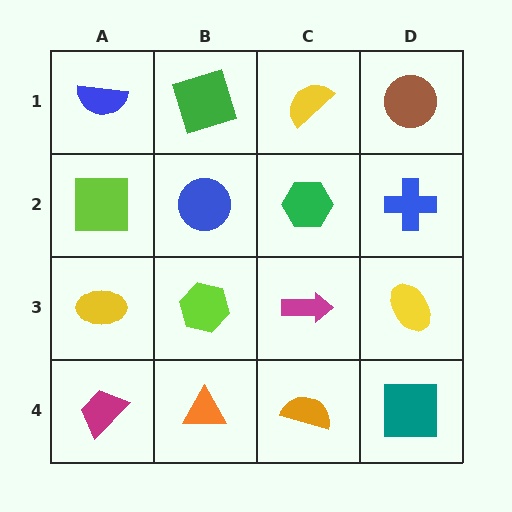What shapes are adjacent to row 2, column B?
A green square (row 1, column B), a lime hexagon (row 3, column B), a lime square (row 2, column A), a green hexagon (row 2, column C).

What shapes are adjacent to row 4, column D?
A yellow ellipse (row 3, column D), an orange semicircle (row 4, column C).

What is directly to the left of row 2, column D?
A green hexagon.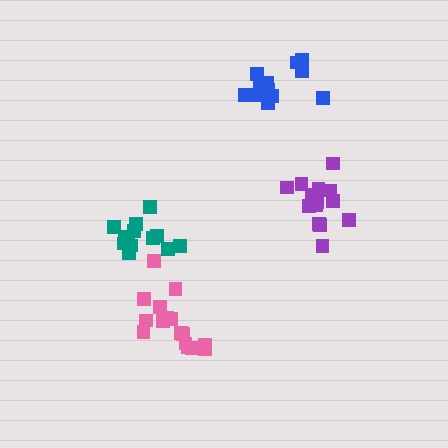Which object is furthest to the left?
The teal cluster is leftmost.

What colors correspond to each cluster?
The clusters are colored: teal, pink, blue, purple.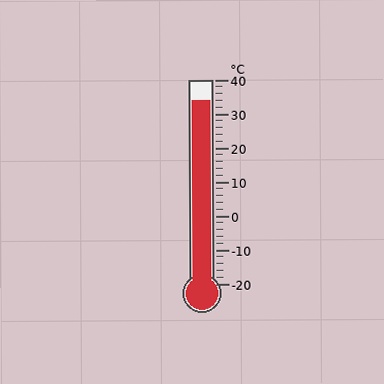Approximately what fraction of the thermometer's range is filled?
The thermometer is filled to approximately 90% of its range.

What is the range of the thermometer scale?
The thermometer scale ranges from -20°C to 40°C.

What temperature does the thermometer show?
The thermometer shows approximately 34°C.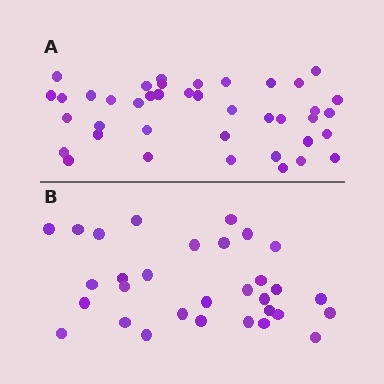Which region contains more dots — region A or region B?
Region A (the top region) has more dots.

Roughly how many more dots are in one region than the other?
Region A has roughly 8 or so more dots than region B.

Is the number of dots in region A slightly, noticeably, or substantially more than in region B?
Region A has noticeably more, but not dramatically so. The ratio is roughly 1.3 to 1.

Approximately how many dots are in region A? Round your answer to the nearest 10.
About 40 dots.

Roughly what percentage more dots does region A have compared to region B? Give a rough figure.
About 30% more.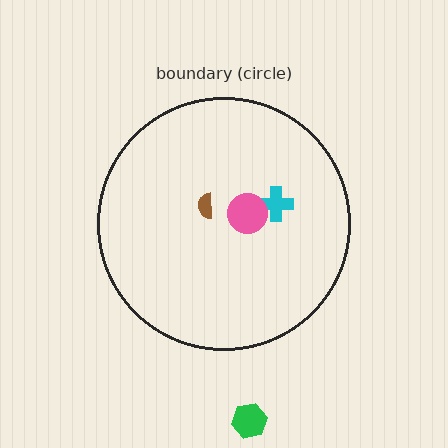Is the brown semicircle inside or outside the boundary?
Inside.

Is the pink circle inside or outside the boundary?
Inside.